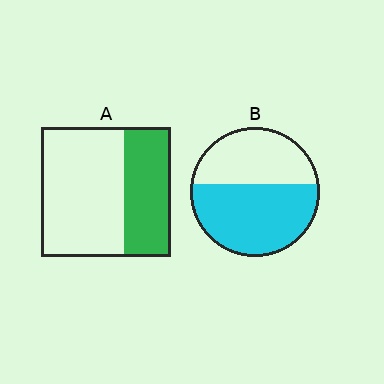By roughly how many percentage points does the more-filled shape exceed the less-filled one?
By roughly 20 percentage points (B over A).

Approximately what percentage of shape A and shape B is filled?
A is approximately 35% and B is approximately 60%.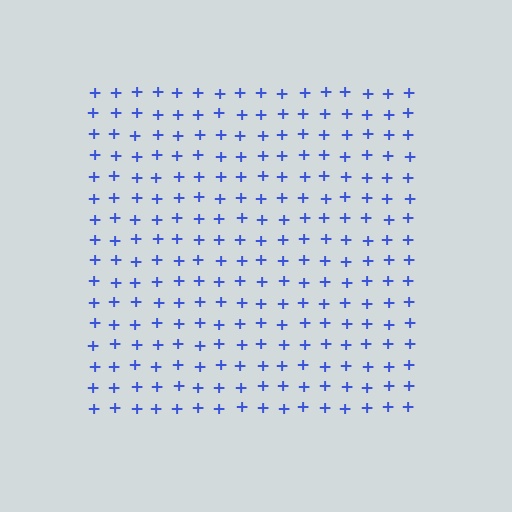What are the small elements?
The small elements are plus signs.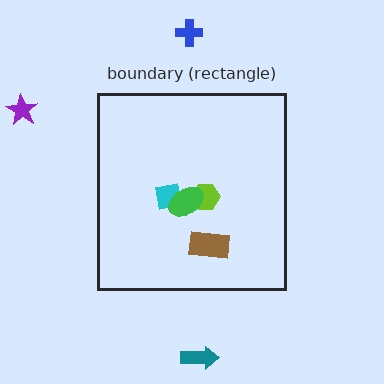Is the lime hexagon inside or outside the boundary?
Inside.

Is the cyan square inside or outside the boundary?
Inside.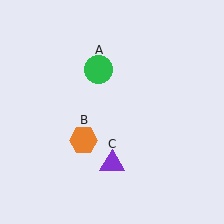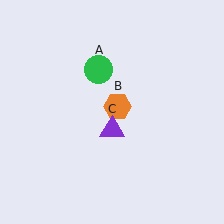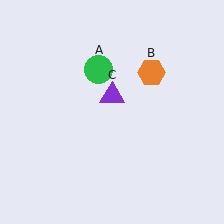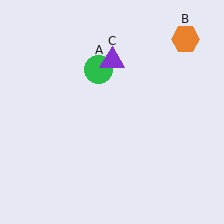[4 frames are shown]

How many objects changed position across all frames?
2 objects changed position: orange hexagon (object B), purple triangle (object C).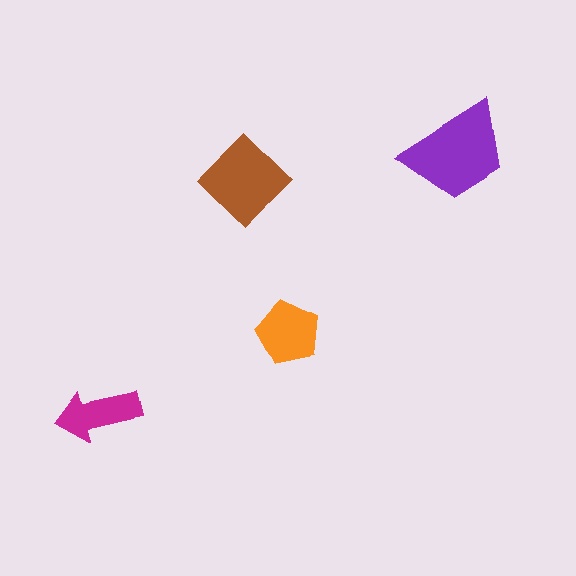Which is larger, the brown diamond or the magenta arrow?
The brown diamond.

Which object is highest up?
The purple trapezoid is topmost.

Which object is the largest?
The purple trapezoid.